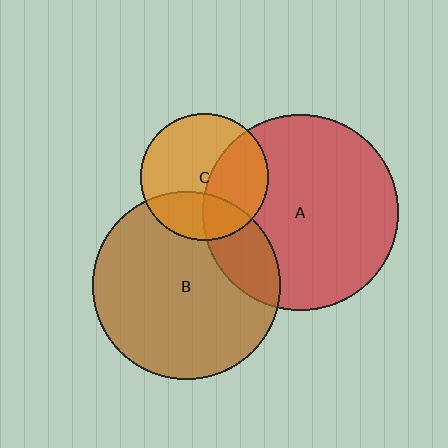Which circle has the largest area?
Circle A (red).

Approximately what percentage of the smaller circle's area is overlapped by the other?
Approximately 30%.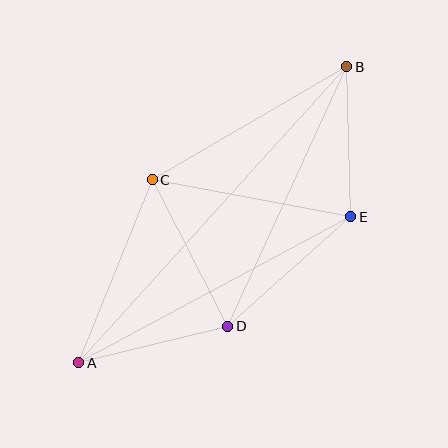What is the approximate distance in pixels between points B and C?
The distance between B and C is approximately 225 pixels.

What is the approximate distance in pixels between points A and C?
The distance between A and C is approximately 197 pixels.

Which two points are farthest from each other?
Points A and B are farthest from each other.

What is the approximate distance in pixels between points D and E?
The distance between D and E is approximately 165 pixels.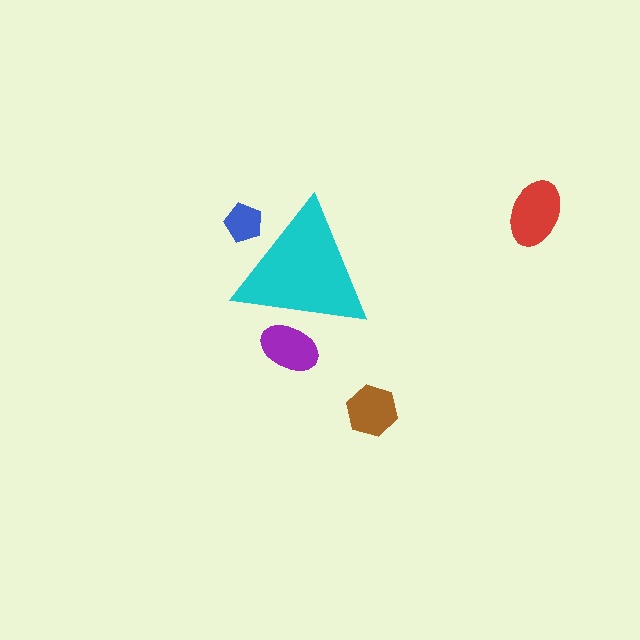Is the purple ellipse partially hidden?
Yes, the purple ellipse is partially hidden behind the cyan triangle.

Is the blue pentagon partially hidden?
Yes, the blue pentagon is partially hidden behind the cyan triangle.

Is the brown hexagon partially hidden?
No, the brown hexagon is fully visible.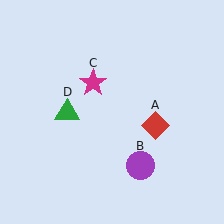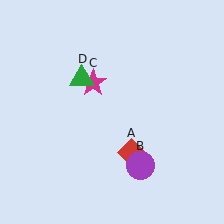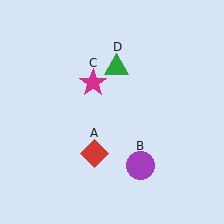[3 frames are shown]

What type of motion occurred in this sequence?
The red diamond (object A), green triangle (object D) rotated clockwise around the center of the scene.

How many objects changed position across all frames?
2 objects changed position: red diamond (object A), green triangle (object D).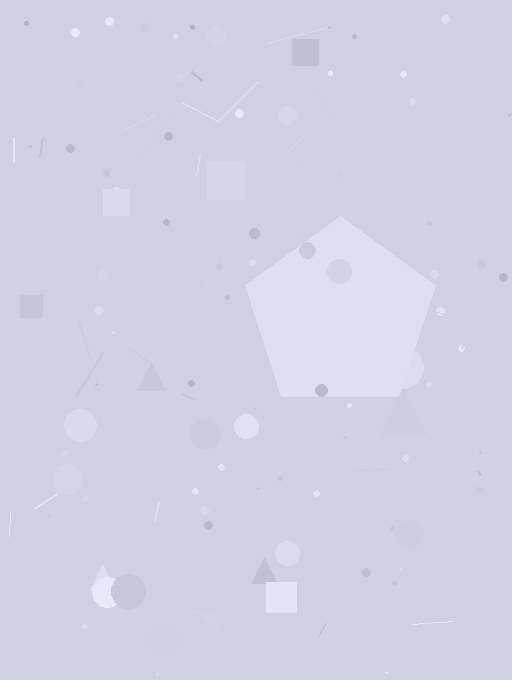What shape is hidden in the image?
A pentagon is hidden in the image.